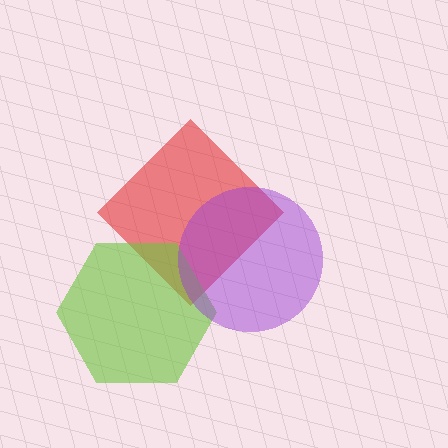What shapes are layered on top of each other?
The layered shapes are: a red diamond, a lime hexagon, a purple circle.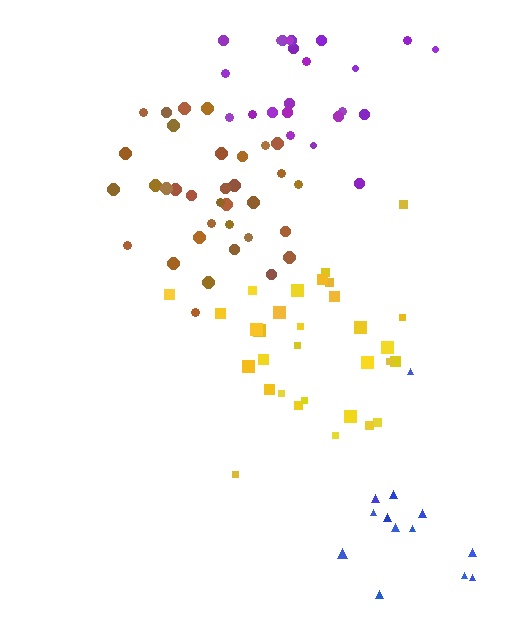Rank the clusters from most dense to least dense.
brown, purple, yellow, blue.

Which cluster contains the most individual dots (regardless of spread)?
Brown (34).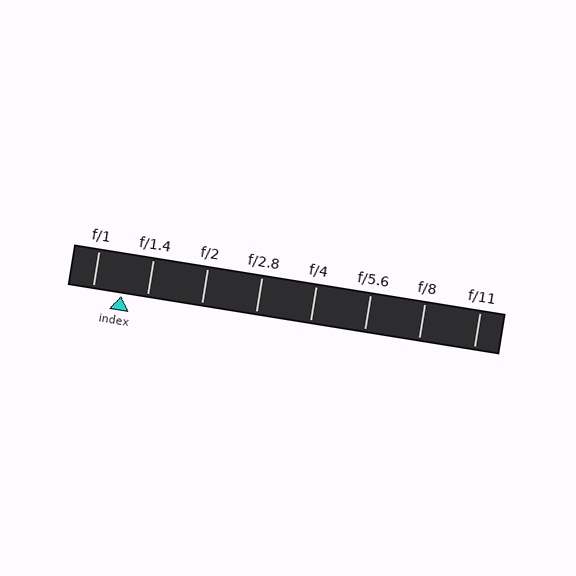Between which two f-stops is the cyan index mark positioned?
The index mark is between f/1 and f/1.4.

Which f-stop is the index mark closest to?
The index mark is closest to f/1.4.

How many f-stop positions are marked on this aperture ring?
There are 8 f-stop positions marked.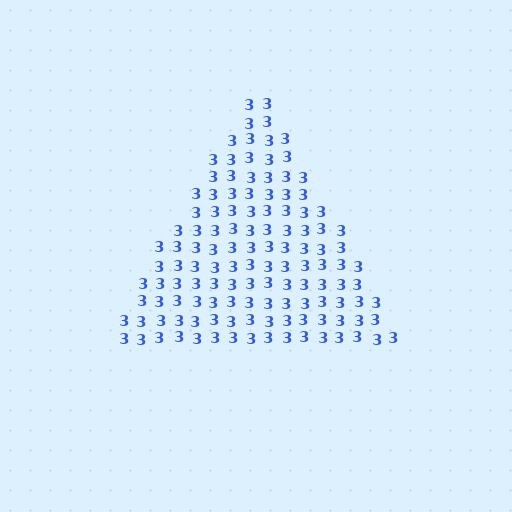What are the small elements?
The small elements are digit 3's.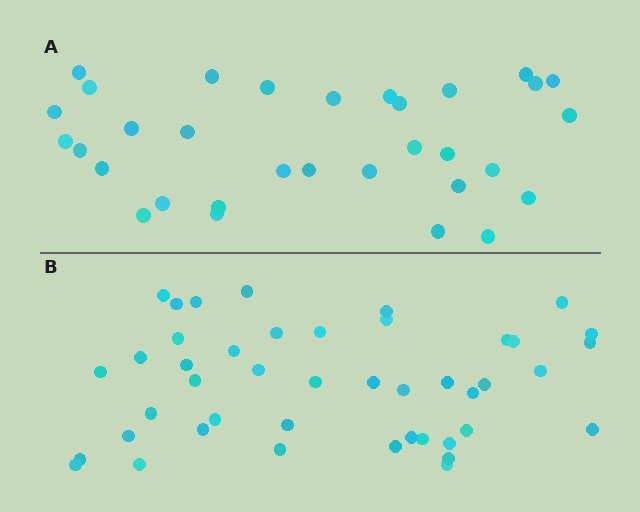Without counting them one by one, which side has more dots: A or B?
Region B (the bottom region) has more dots.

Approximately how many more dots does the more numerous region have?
Region B has roughly 12 or so more dots than region A.